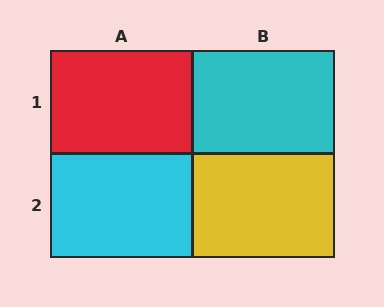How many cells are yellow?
1 cell is yellow.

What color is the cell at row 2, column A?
Cyan.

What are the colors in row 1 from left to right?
Red, cyan.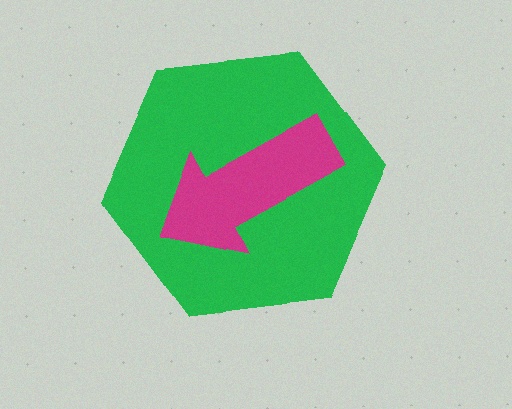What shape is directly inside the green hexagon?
The magenta arrow.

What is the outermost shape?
The green hexagon.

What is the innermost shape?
The magenta arrow.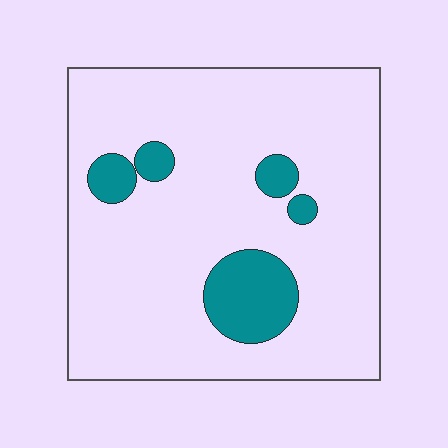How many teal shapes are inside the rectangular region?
5.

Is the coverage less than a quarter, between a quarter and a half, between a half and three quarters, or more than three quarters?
Less than a quarter.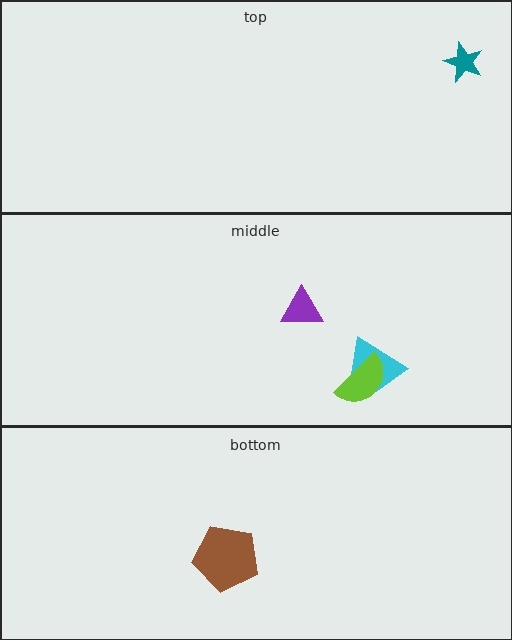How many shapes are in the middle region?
3.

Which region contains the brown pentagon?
The bottom region.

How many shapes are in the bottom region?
1.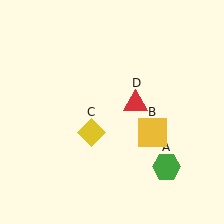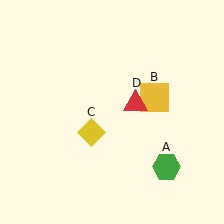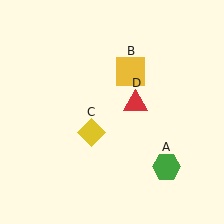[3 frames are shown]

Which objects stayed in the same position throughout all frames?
Green hexagon (object A) and yellow diamond (object C) and red triangle (object D) remained stationary.